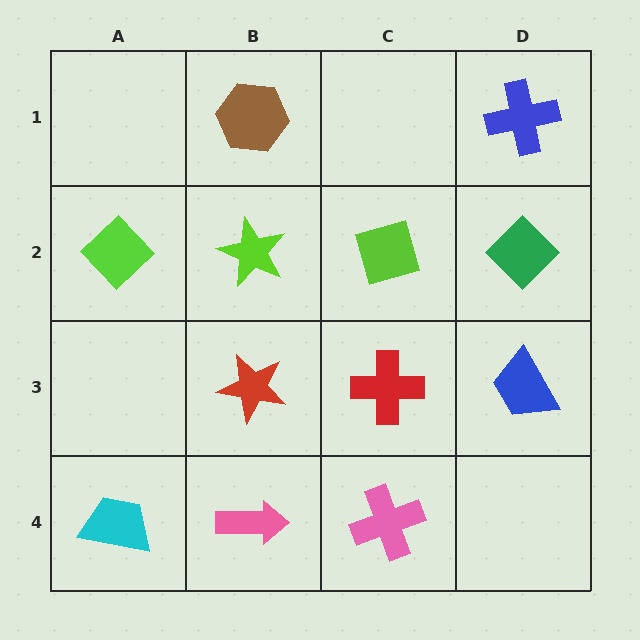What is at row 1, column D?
A blue cross.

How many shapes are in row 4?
3 shapes.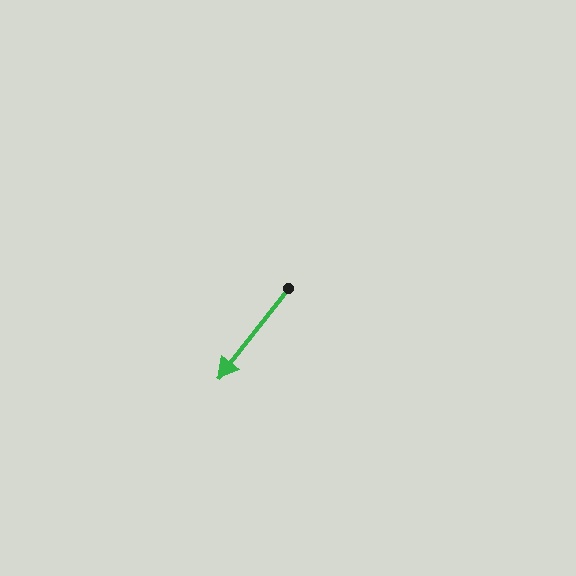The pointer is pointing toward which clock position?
Roughly 7 o'clock.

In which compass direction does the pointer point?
Southwest.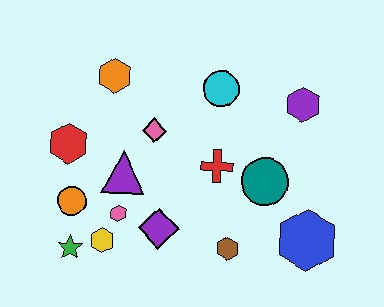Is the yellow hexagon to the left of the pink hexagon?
Yes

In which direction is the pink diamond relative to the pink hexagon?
The pink diamond is above the pink hexagon.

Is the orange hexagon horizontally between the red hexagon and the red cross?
Yes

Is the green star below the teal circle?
Yes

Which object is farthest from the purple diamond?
The purple hexagon is farthest from the purple diamond.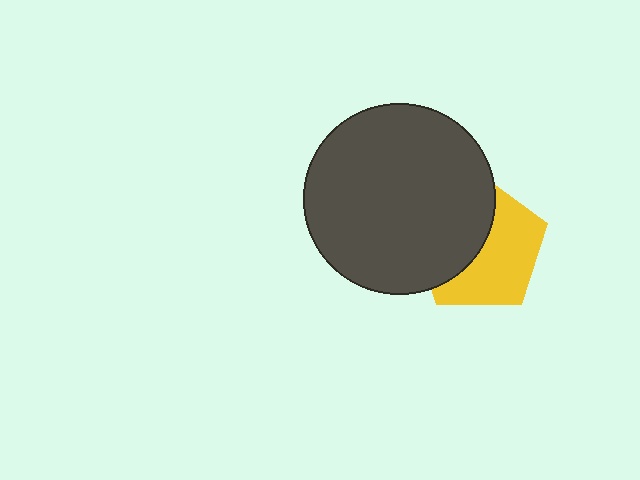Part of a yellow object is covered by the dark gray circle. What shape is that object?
It is a pentagon.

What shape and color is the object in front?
The object in front is a dark gray circle.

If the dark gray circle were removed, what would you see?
You would see the complete yellow pentagon.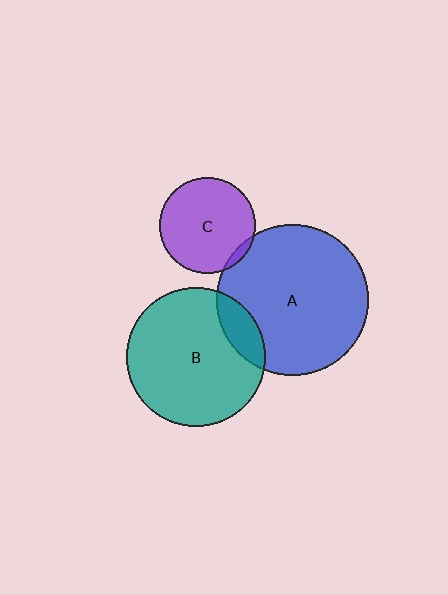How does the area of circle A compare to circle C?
Approximately 2.5 times.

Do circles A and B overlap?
Yes.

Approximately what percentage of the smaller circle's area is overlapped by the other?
Approximately 15%.